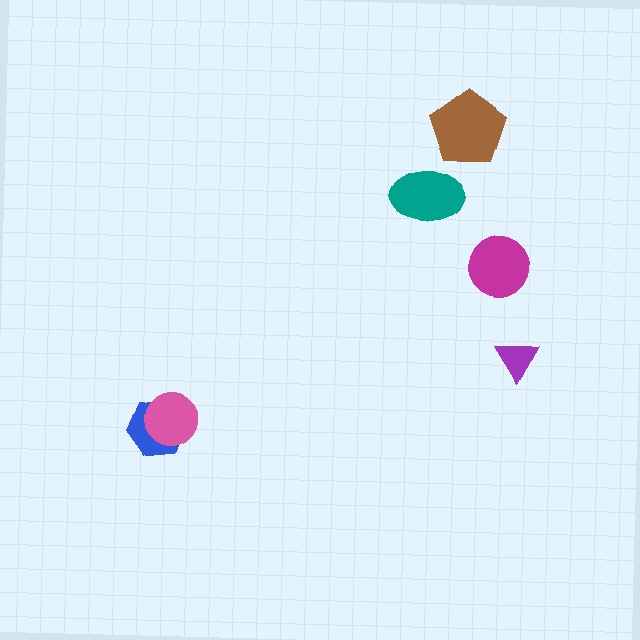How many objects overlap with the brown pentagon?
0 objects overlap with the brown pentagon.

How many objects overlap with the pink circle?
1 object overlaps with the pink circle.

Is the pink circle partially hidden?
No, no other shape covers it.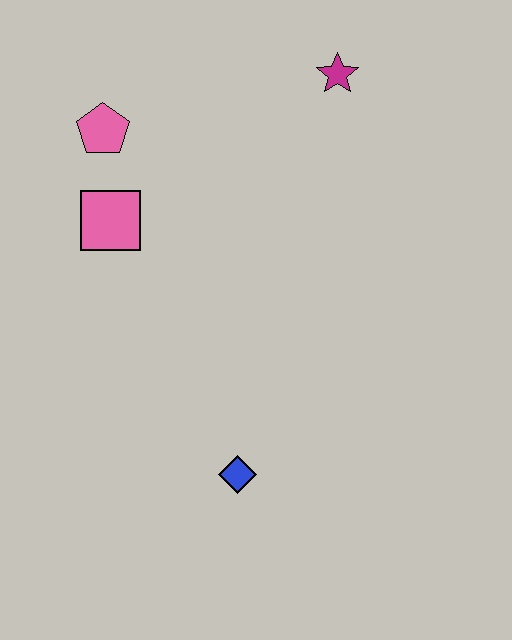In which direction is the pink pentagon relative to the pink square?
The pink pentagon is above the pink square.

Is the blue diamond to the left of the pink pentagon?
No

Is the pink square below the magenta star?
Yes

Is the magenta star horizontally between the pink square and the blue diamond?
No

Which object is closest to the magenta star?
The pink pentagon is closest to the magenta star.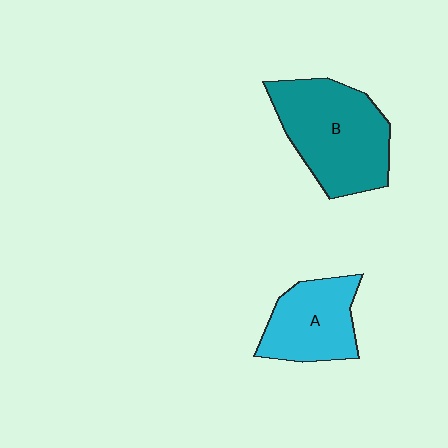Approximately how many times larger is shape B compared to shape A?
Approximately 1.5 times.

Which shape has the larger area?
Shape B (teal).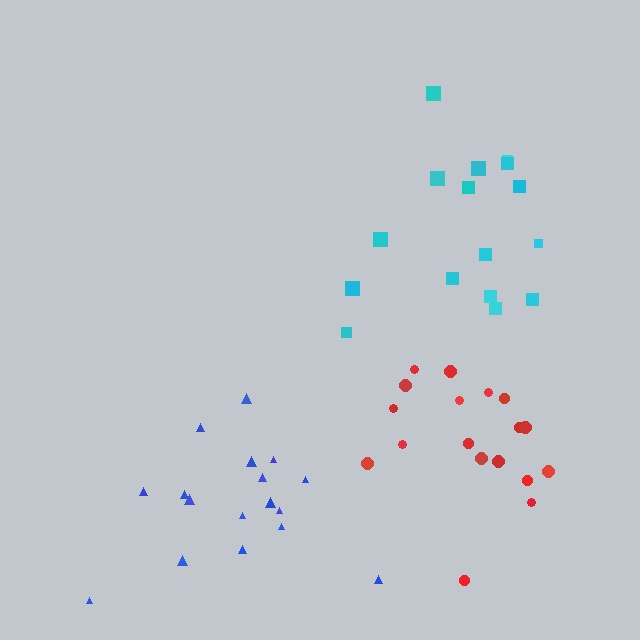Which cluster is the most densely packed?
Red.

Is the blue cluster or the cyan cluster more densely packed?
Blue.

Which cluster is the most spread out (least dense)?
Cyan.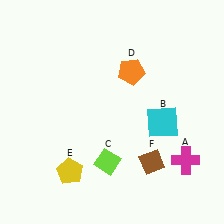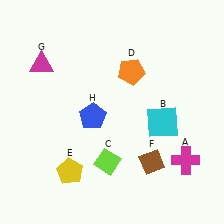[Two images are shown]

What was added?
A magenta triangle (G), a blue pentagon (H) were added in Image 2.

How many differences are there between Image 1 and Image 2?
There are 2 differences between the two images.